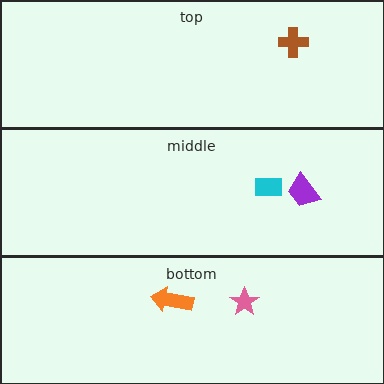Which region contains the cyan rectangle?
The middle region.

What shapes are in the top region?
The brown cross.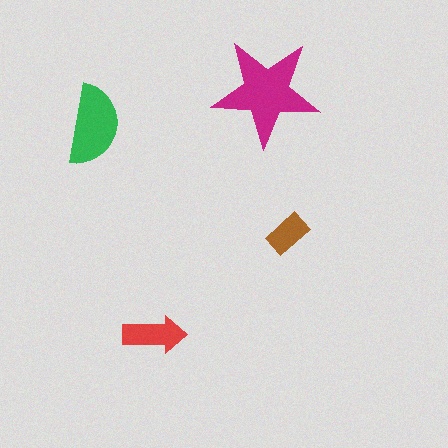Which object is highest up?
The magenta star is topmost.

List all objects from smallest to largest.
The brown rectangle, the red arrow, the green semicircle, the magenta star.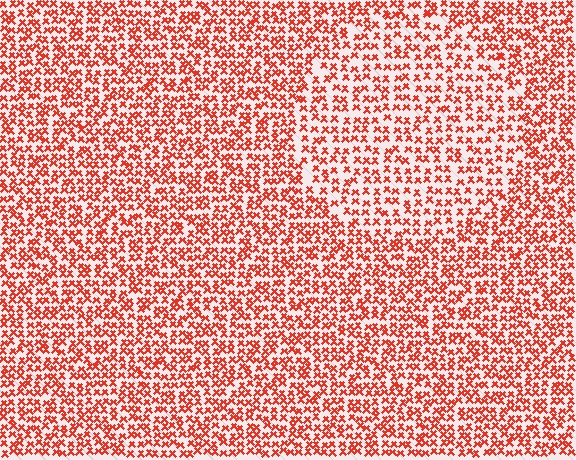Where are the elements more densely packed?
The elements are more densely packed outside the circle boundary.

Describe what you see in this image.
The image contains small red elements arranged at two different densities. A circle-shaped region is visible where the elements are less densely packed than the surrounding area.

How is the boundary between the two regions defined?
The boundary is defined by a change in element density (approximately 1.5x ratio). All elements are the same color, size, and shape.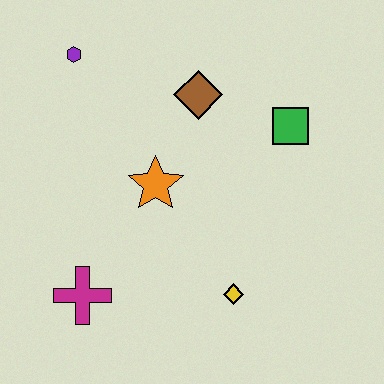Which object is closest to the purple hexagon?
The brown diamond is closest to the purple hexagon.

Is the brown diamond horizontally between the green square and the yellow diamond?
No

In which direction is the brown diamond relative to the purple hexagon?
The brown diamond is to the right of the purple hexagon.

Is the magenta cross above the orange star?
No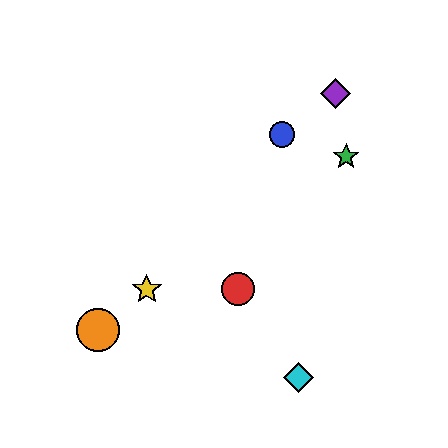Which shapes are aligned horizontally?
The red circle, the yellow star are aligned horizontally.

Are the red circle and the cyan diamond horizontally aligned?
No, the red circle is at y≈289 and the cyan diamond is at y≈378.